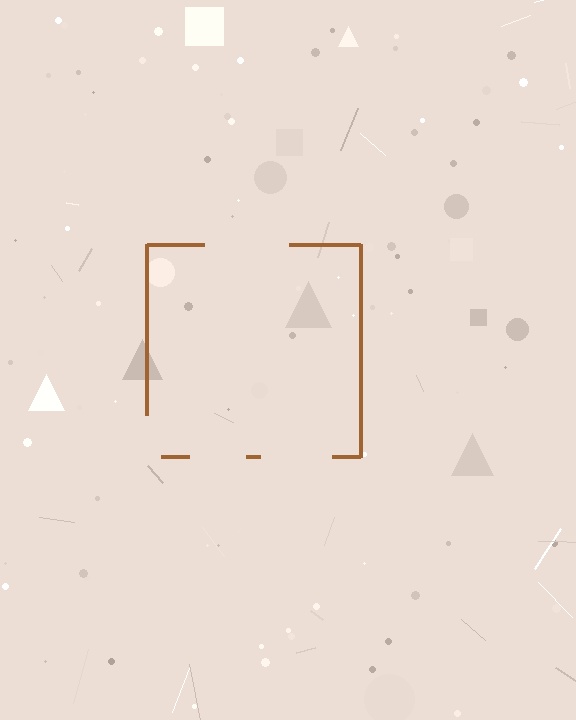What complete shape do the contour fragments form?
The contour fragments form a square.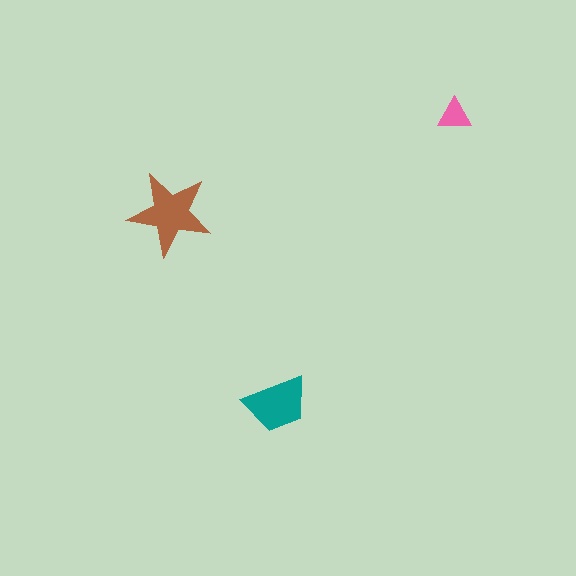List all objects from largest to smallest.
The brown star, the teal trapezoid, the pink triangle.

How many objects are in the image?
There are 3 objects in the image.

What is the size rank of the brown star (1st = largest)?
1st.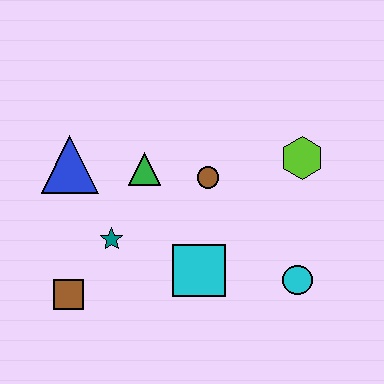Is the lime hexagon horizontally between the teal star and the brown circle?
No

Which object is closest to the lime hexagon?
The brown circle is closest to the lime hexagon.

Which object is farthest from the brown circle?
The brown square is farthest from the brown circle.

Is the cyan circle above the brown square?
Yes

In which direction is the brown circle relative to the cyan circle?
The brown circle is above the cyan circle.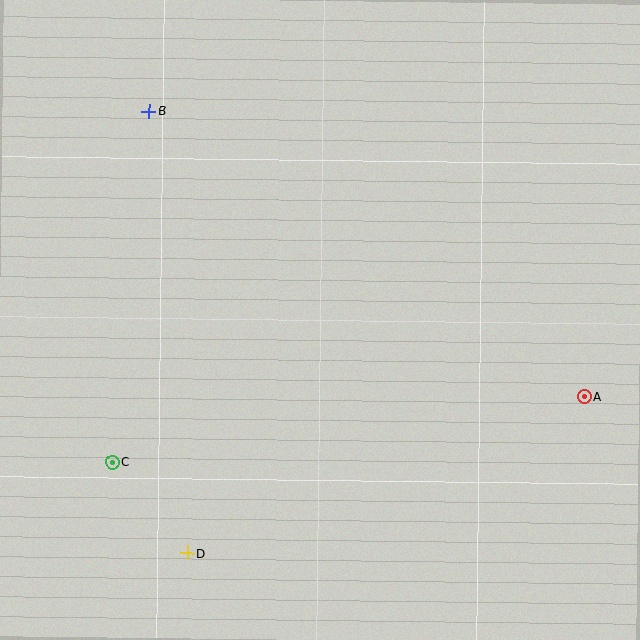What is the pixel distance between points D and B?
The distance between D and B is 444 pixels.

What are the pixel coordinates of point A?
Point A is at (584, 397).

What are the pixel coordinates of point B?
Point B is at (149, 111).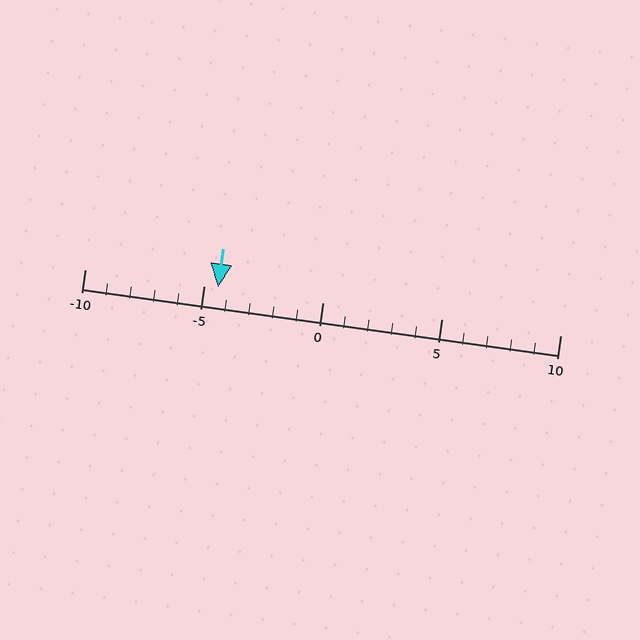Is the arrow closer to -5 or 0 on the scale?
The arrow is closer to -5.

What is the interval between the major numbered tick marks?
The major tick marks are spaced 5 units apart.